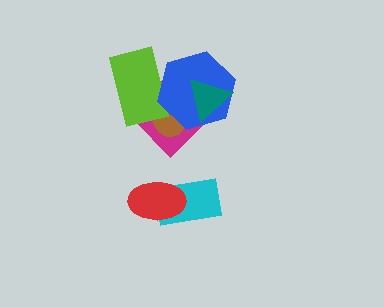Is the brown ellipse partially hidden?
Yes, it is partially covered by another shape.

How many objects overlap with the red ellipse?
1 object overlaps with the red ellipse.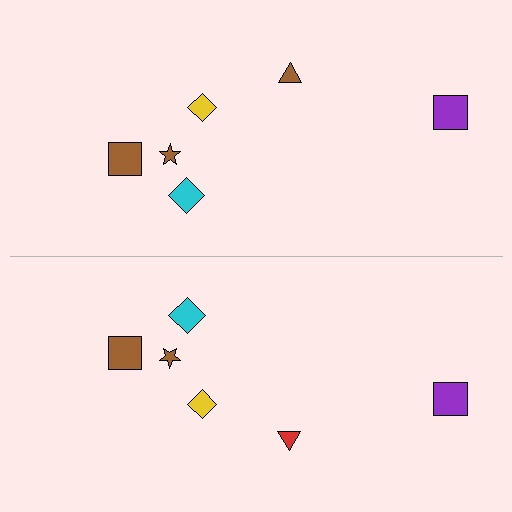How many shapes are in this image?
There are 12 shapes in this image.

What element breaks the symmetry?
The red triangle on the bottom side breaks the symmetry — its mirror counterpart is brown.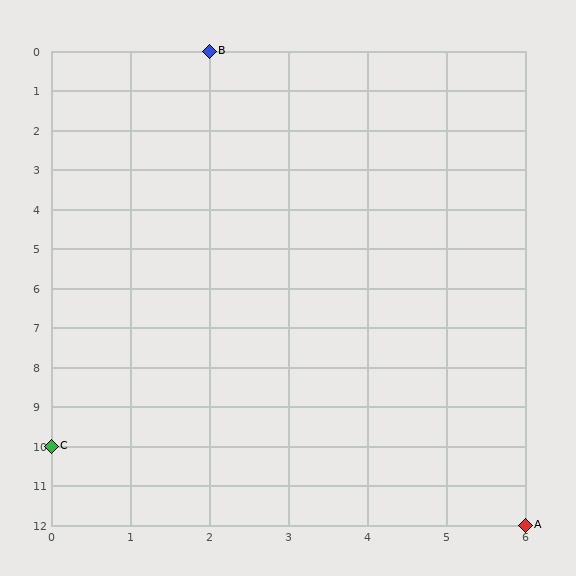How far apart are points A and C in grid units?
Points A and C are 6 columns and 2 rows apart (about 6.3 grid units diagonally).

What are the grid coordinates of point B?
Point B is at grid coordinates (2, 0).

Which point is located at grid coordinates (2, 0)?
Point B is at (2, 0).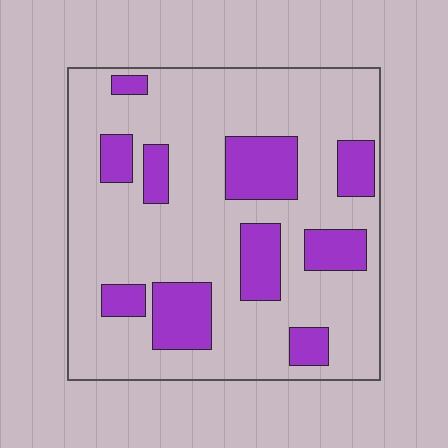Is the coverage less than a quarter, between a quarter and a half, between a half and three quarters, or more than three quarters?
Less than a quarter.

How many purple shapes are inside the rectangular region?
10.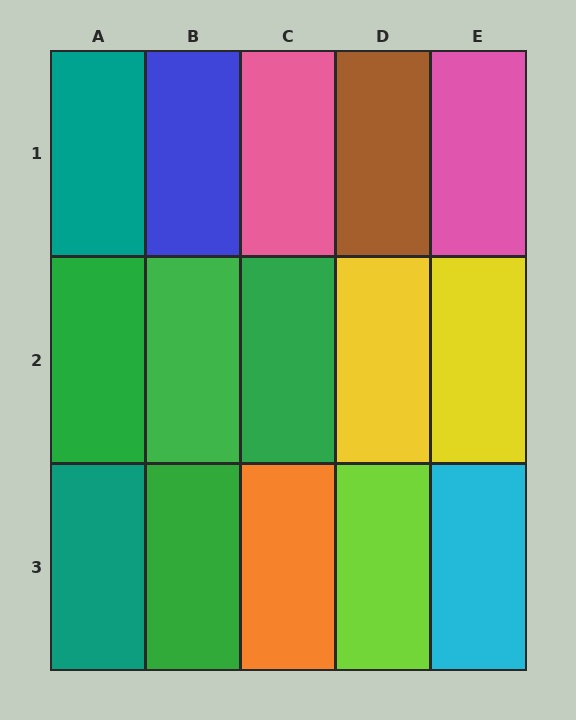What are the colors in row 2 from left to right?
Green, green, green, yellow, yellow.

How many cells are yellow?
2 cells are yellow.